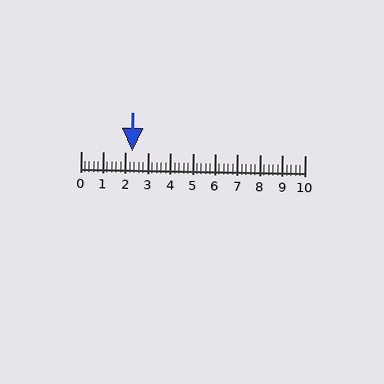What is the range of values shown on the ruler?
The ruler shows values from 0 to 10.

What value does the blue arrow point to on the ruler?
The blue arrow points to approximately 2.3.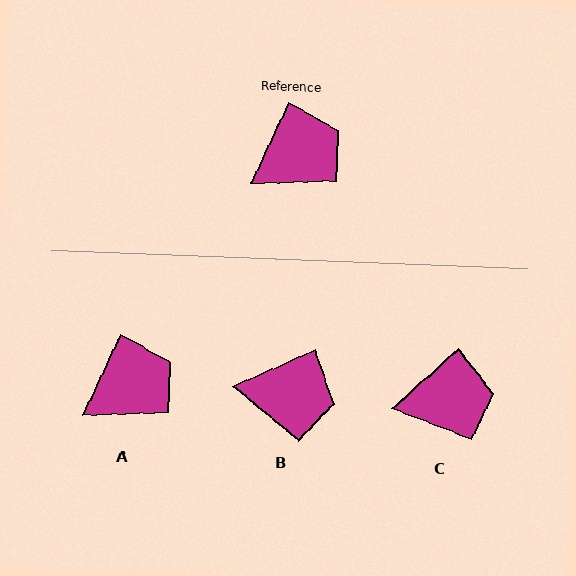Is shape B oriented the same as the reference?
No, it is off by about 42 degrees.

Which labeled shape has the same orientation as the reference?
A.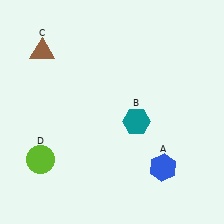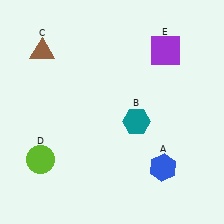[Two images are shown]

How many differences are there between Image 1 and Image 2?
There is 1 difference between the two images.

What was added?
A purple square (E) was added in Image 2.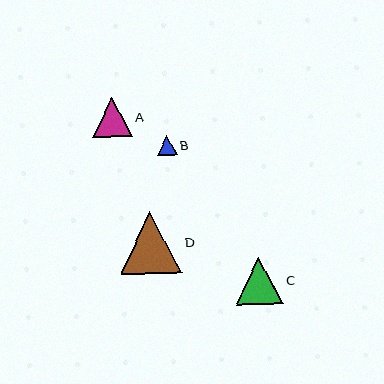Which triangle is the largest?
Triangle D is the largest with a size of approximately 62 pixels.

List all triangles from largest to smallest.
From largest to smallest: D, C, A, B.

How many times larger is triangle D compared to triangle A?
Triangle D is approximately 1.6 times the size of triangle A.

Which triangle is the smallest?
Triangle B is the smallest with a size of approximately 20 pixels.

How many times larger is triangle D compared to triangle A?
Triangle D is approximately 1.6 times the size of triangle A.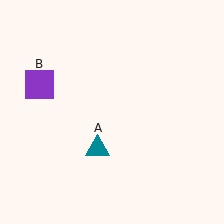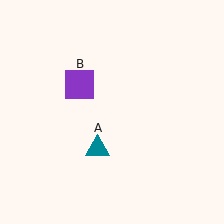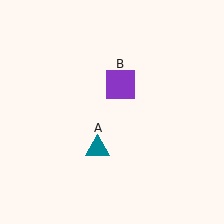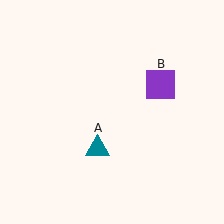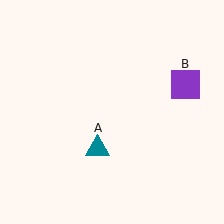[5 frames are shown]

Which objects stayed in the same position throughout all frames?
Teal triangle (object A) remained stationary.